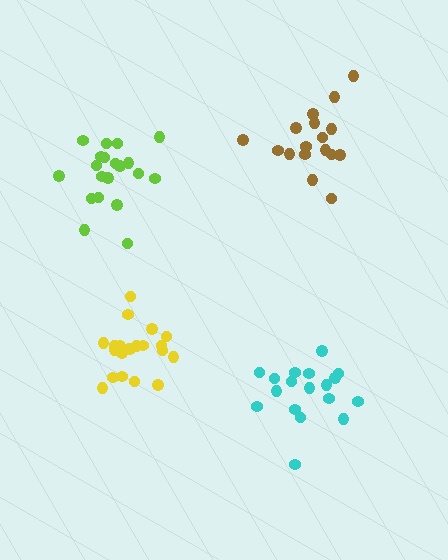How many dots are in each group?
Group 1: 17 dots, Group 2: 21 dots, Group 3: 18 dots, Group 4: 20 dots (76 total).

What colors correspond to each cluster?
The clusters are colored: brown, yellow, cyan, lime.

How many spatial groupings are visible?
There are 4 spatial groupings.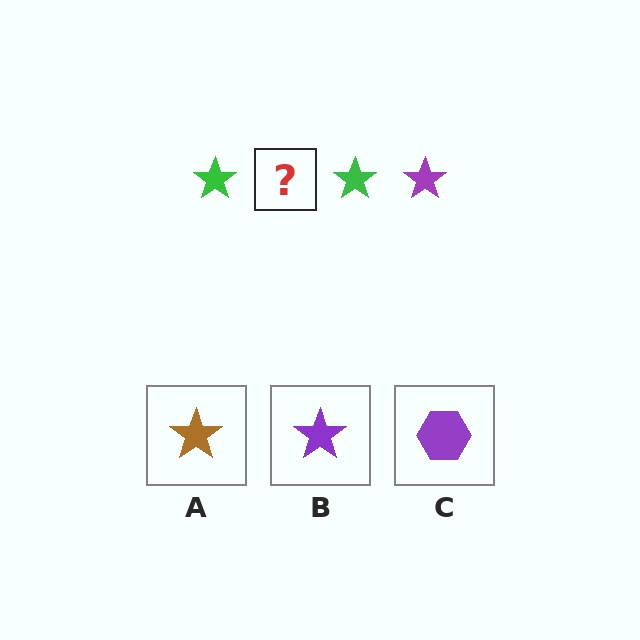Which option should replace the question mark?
Option B.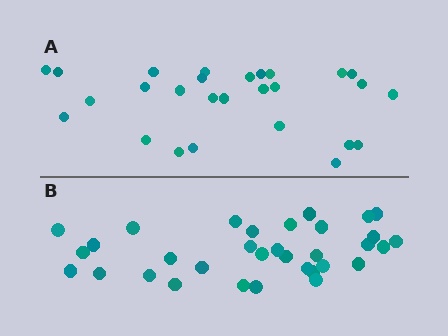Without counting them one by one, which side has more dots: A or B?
Region B (the bottom region) has more dots.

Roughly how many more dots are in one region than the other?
Region B has about 6 more dots than region A.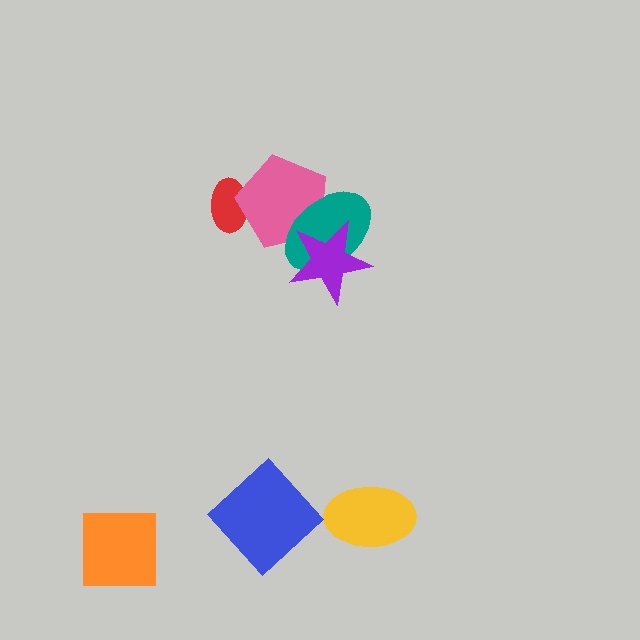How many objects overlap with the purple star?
2 objects overlap with the purple star.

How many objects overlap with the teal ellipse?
2 objects overlap with the teal ellipse.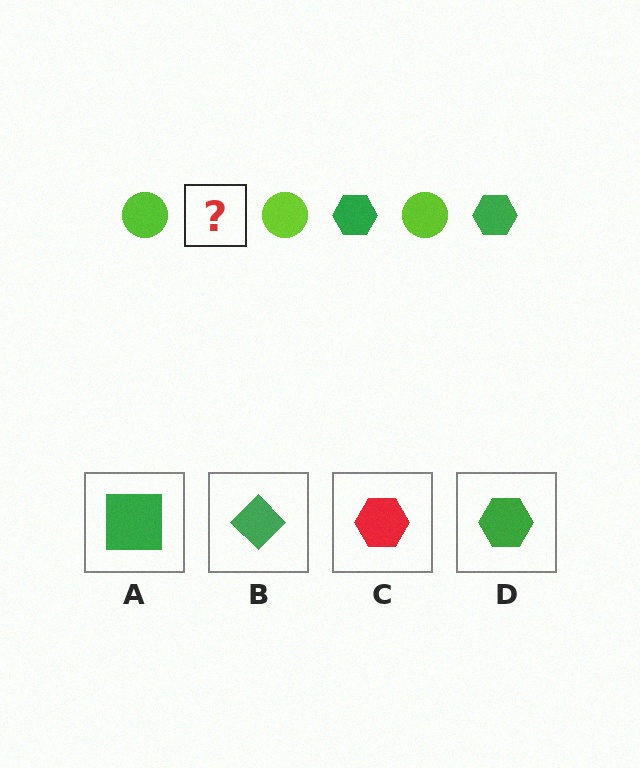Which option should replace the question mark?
Option D.